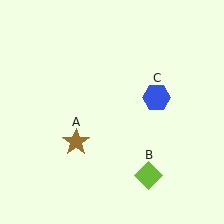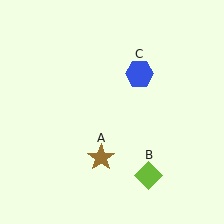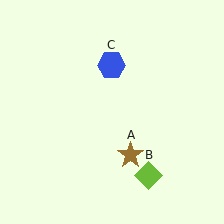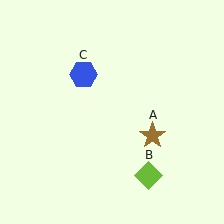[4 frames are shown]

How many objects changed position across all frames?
2 objects changed position: brown star (object A), blue hexagon (object C).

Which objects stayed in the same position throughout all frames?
Lime diamond (object B) remained stationary.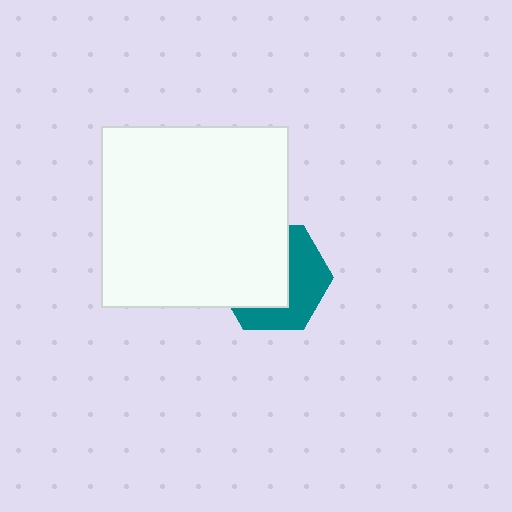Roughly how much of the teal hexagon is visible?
A small part of it is visible (roughly 45%).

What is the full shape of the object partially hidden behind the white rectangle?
The partially hidden object is a teal hexagon.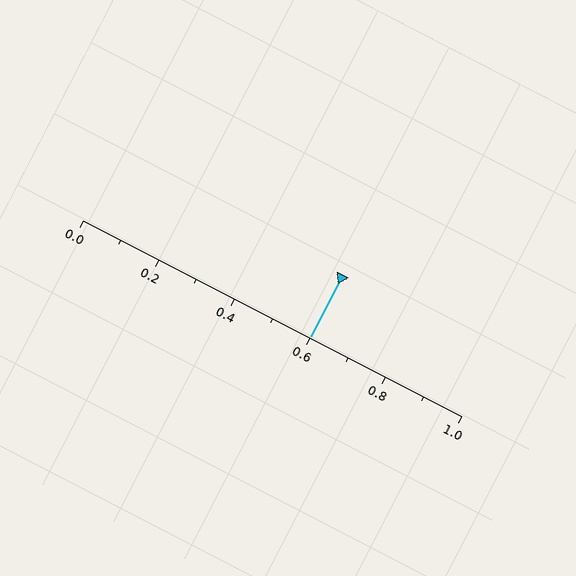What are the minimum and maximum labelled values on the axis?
The axis runs from 0.0 to 1.0.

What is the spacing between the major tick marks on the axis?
The major ticks are spaced 0.2 apart.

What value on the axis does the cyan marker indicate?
The marker indicates approximately 0.6.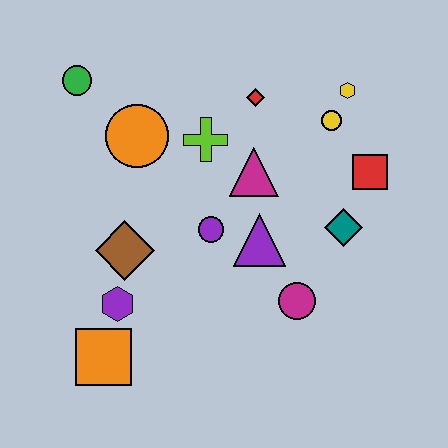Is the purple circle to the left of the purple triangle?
Yes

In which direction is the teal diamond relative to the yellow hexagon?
The teal diamond is below the yellow hexagon.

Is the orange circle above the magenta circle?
Yes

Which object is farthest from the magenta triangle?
The orange square is farthest from the magenta triangle.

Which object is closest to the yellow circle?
The yellow hexagon is closest to the yellow circle.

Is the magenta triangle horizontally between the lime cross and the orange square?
No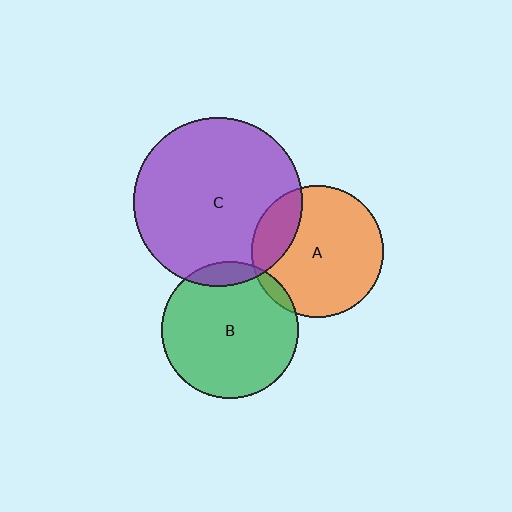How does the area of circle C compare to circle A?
Approximately 1.6 times.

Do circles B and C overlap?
Yes.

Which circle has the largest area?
Circle C (purple).